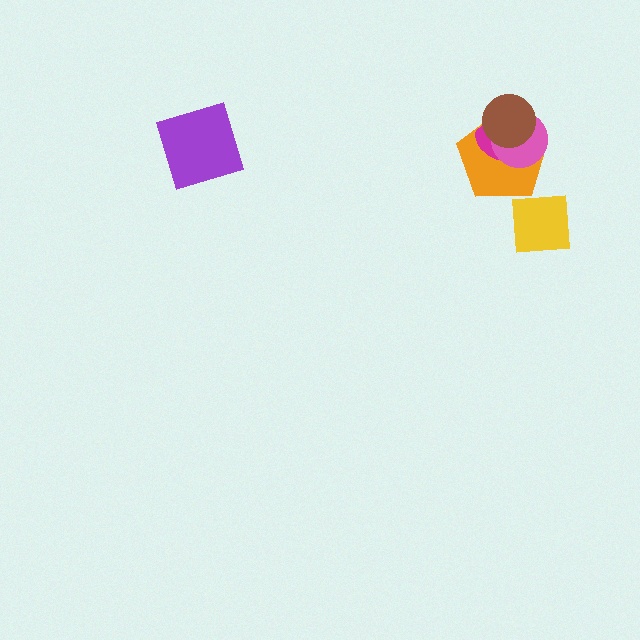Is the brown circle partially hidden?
No, no other shape covers it.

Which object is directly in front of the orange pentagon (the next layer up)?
The magenta ellipse is directly in front of the orange pentagon.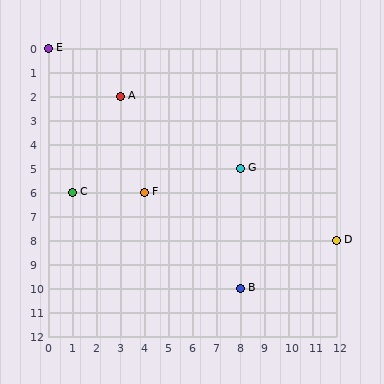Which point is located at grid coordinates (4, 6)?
Point F is at (4, 6).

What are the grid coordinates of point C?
Point C is at grid coordinates (1, 6).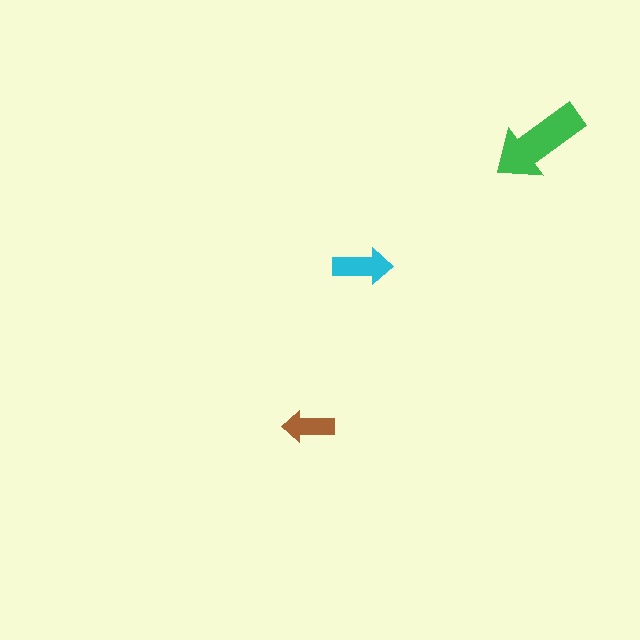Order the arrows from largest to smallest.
the green one, the cyan one, the brown one.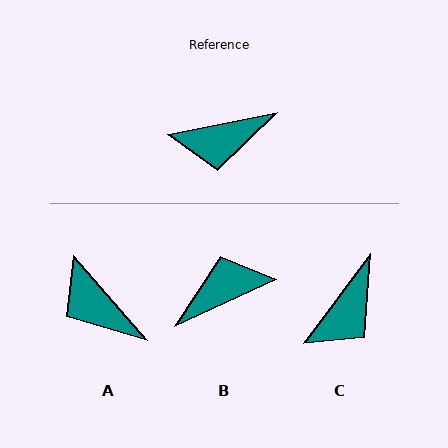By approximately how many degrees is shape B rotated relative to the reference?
Approximately 167 degrees clockwise.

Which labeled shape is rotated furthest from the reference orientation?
B, about 167 degrees away.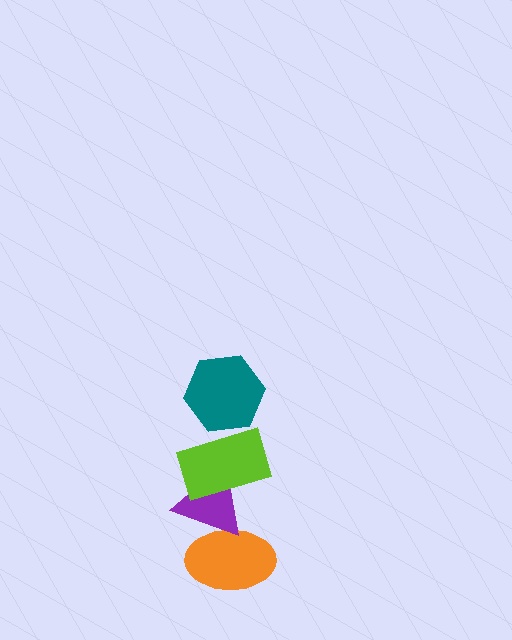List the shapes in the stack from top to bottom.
From top to bottom: the teal hexagon, the lime rectangle, the purple triangle, the orange ellipse.